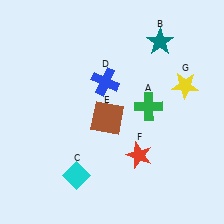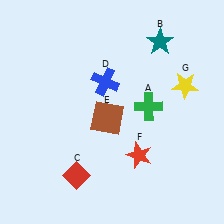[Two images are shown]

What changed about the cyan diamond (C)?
In Image 1, C is cyan. In Image 2, it changed to red.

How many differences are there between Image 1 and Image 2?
There is 1 difference between the two images.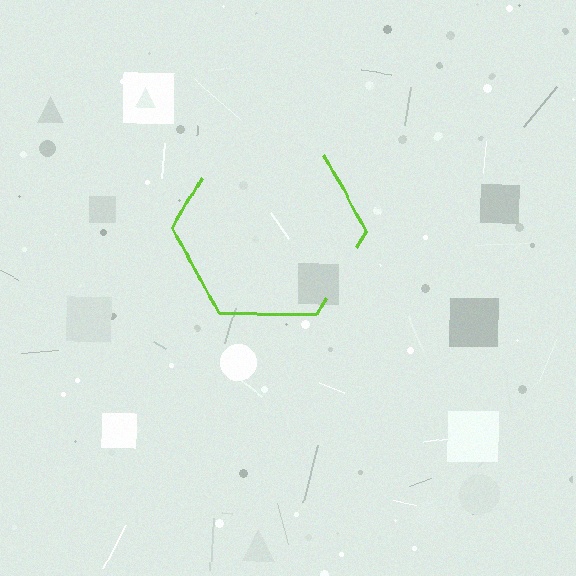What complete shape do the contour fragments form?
The contour fragments form a hexagon.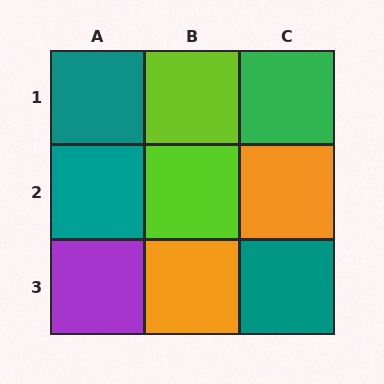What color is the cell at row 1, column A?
Teal.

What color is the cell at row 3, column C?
Teal.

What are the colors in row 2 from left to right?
Teal, lime, orange.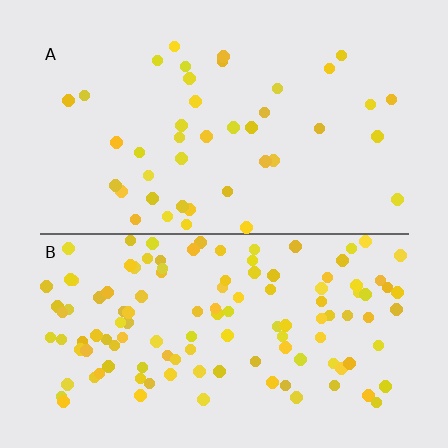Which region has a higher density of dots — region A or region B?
B (the bottom).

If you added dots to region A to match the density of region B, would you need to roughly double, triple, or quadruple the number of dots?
Approximately triple.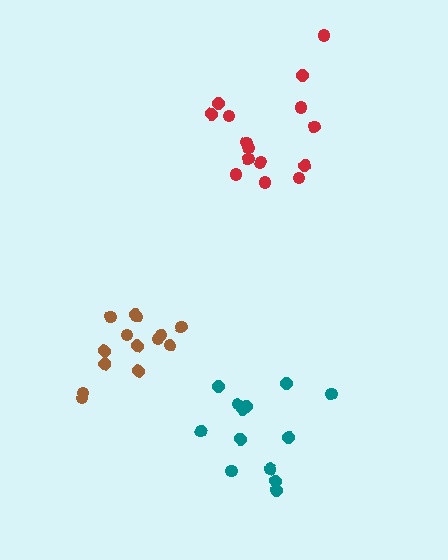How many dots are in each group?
Group 1: 15 dots, Group 2: 14 dots, Group 3: 14 dots (43 total).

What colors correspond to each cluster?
The clusters are colored: red, teal, brown.